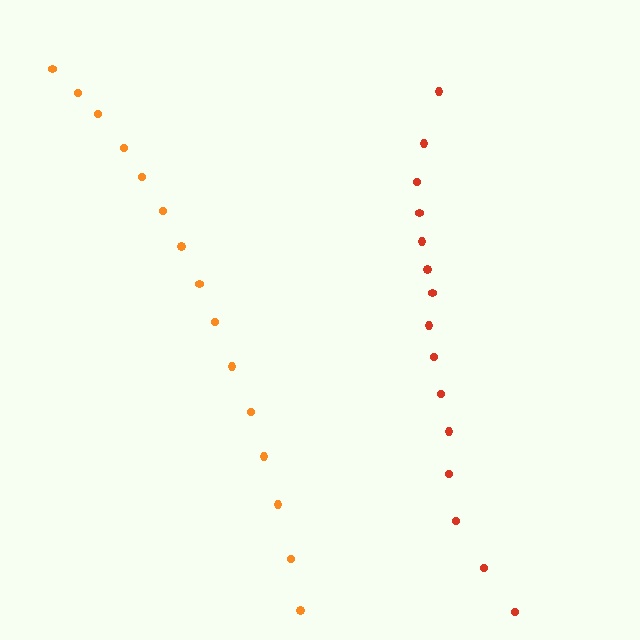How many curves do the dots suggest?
There are 2 distinct paths.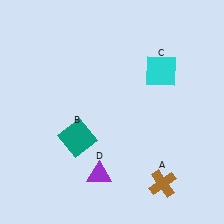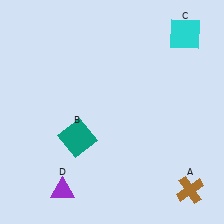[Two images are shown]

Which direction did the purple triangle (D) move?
The purple triangle (D) moved left.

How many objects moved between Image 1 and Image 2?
3 objects moved between the two images.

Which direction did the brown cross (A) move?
The brown cross (A) moved right.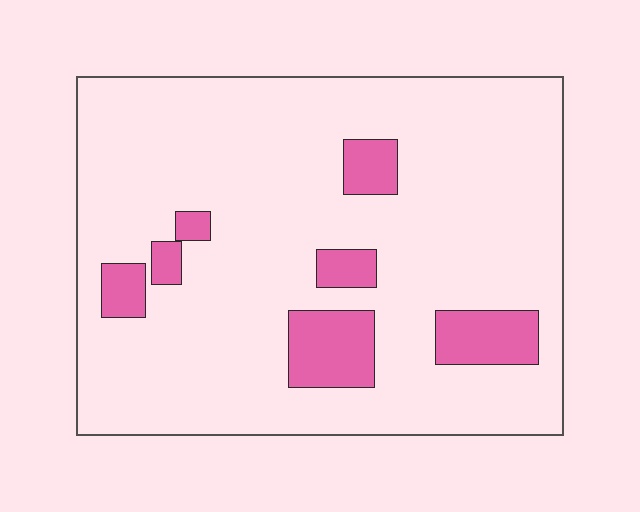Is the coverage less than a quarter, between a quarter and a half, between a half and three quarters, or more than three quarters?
Less than a quarter.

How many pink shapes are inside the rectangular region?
7.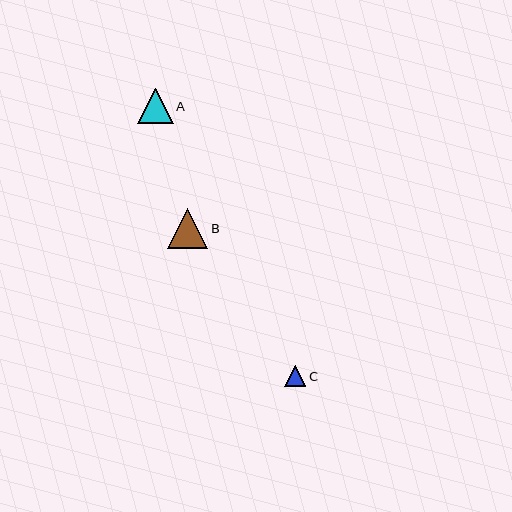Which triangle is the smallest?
Triangle C is the smallest with a size of approximately 21 pixels.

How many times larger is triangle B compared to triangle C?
Triangle B is approximately 1.9 times the size of triangle C.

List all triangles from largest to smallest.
From largest to smallest: B, A, C.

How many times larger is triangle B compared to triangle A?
Triangle B is approximately 1.1 times the size of triangle A.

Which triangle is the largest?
Triangle B is the largest with a size of approximately 40 pixels.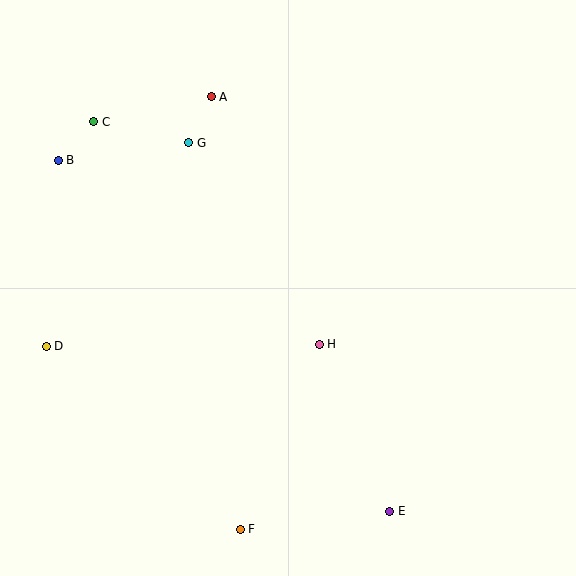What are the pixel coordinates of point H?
Point H is at (319, 344).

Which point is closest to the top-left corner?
Point C is closest to the top-left corner.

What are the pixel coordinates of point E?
Point E is at (390, 511).